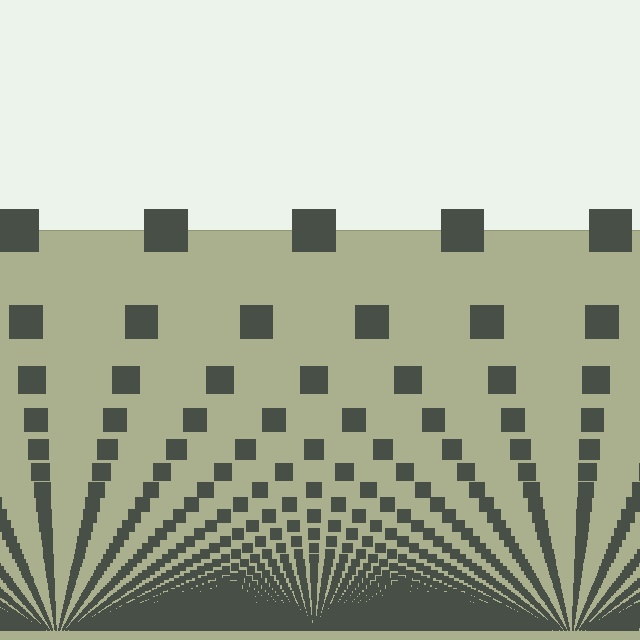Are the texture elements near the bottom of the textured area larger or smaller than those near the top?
Smaller. The gradient is inverted — elements near the bottom are smaller and denser.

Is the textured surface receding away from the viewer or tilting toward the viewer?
The surface appears to tilt toward the viewer. Texture elements get larger and sparser toward the top.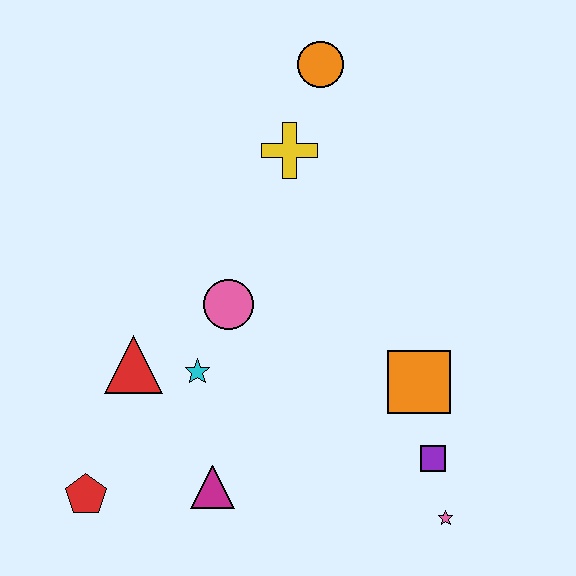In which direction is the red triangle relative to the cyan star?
The red triangle is to the left of the cyan star.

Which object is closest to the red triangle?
The cyan star is closest to the red triangle.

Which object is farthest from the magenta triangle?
The orange circle is farthest from the magenta triangle.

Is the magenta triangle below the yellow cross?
Yes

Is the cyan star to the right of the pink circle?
No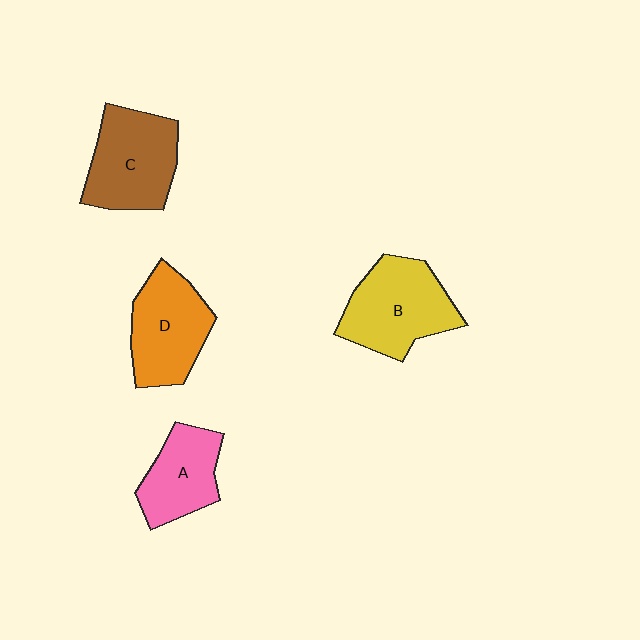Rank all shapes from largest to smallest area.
From largest to smallest: B (yellow), C (brown), D (orange), A (pink).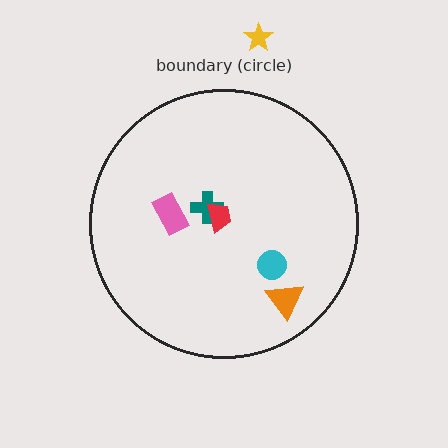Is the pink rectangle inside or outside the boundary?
Inside.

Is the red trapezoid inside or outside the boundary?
Inside.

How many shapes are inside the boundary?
5 inside, 1 outside.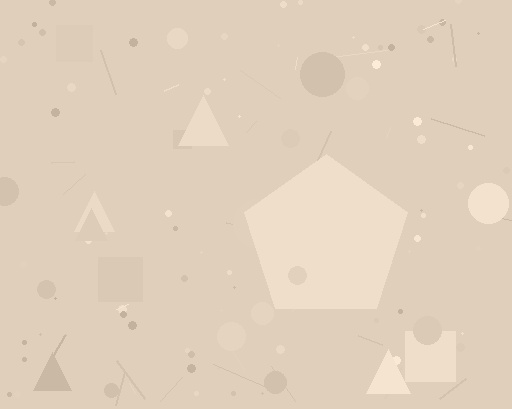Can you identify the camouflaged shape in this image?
The camouflaged shape is a pentagon.